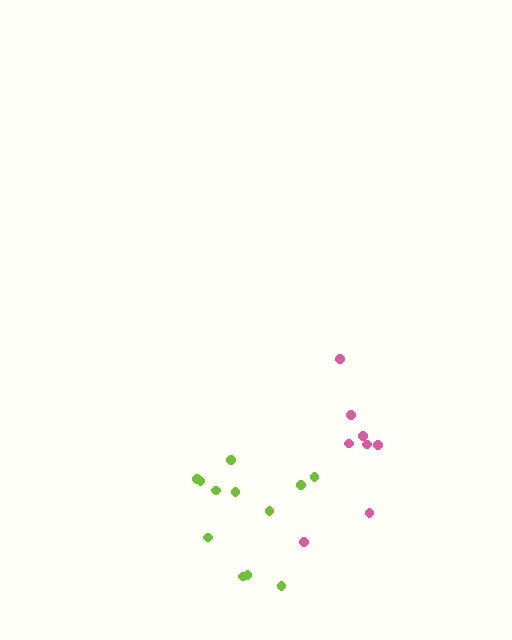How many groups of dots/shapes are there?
There are 2 groups.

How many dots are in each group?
Group 1: 8 dots, Group 2: 12 dots (20 total).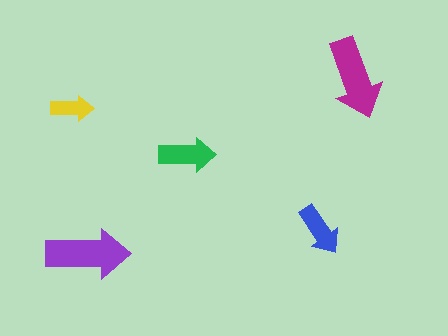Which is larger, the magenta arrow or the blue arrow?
The magenta one.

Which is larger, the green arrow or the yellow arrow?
The green one.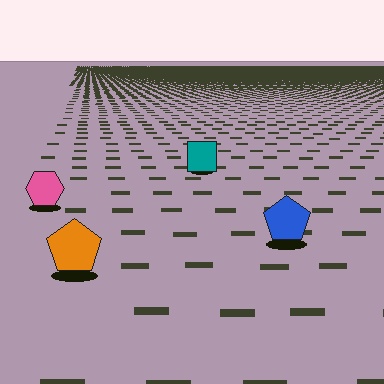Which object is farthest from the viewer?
The teal square is farthest from the viewer. It appears smaller and the ground texture around it is denser.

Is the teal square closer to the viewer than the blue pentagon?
No. The blue pentagon is closer — you can tell from the texture gradient: the ground texture is coarser near it.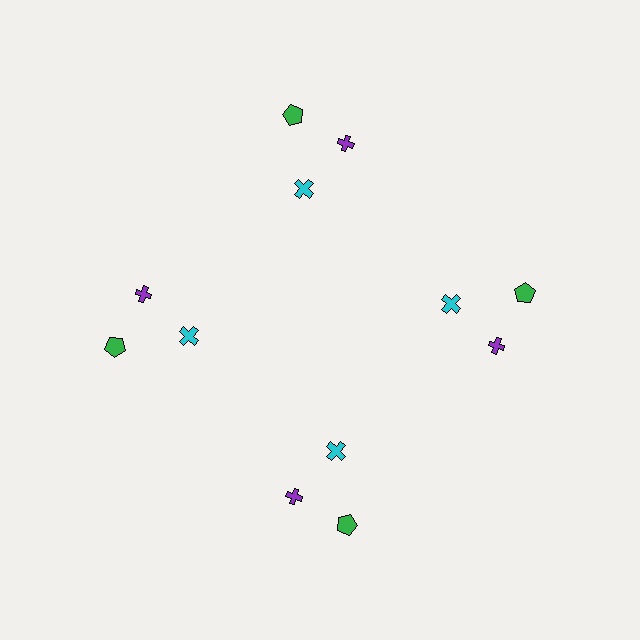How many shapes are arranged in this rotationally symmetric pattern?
There are 12 shapes, arranged in 4 groups of 3.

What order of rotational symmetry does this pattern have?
This pattern has 4-fold rotational symmetry.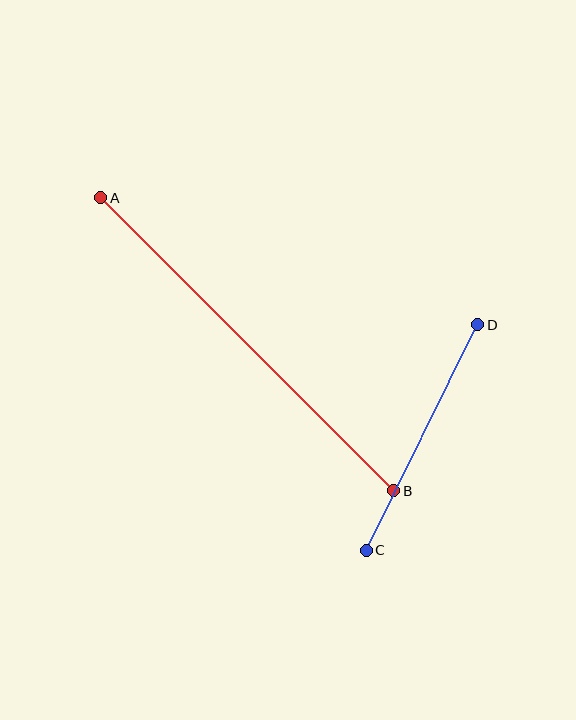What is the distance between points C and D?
The distance is approximately 251 pixels.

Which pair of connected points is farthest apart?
Points A and B are farthest apart.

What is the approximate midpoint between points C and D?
The midpoint is at approximately (422, 437) pixels.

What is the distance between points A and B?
The distance is approximately 414 pixels.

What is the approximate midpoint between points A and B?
The midpoint is at approximately (247, 344) pixels.